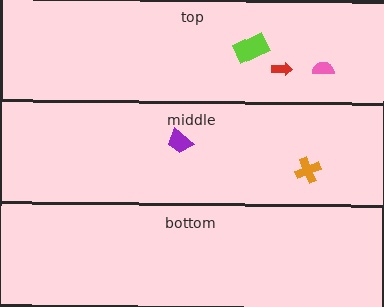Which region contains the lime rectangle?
The top region.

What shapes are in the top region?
The red arrow, the pink semicircle, the lime rectangle.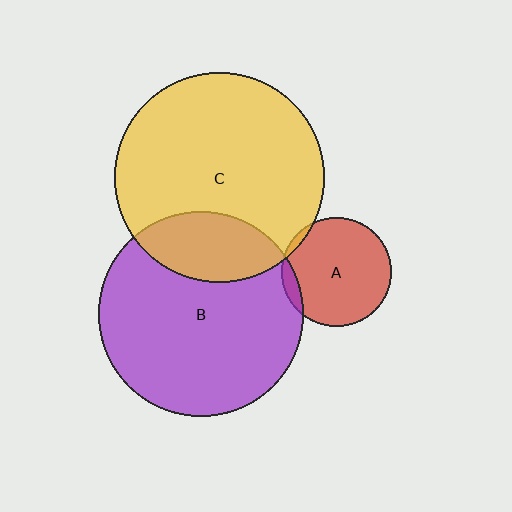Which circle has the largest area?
Circle C (yellow).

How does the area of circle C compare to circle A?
Approximately 3.7 times.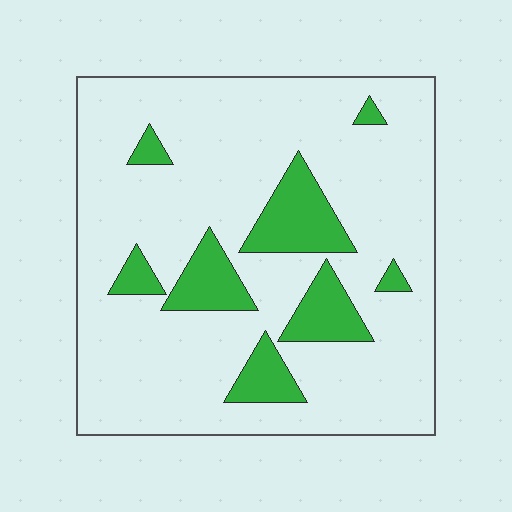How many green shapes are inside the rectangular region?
8.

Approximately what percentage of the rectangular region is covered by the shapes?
Approximately 15%.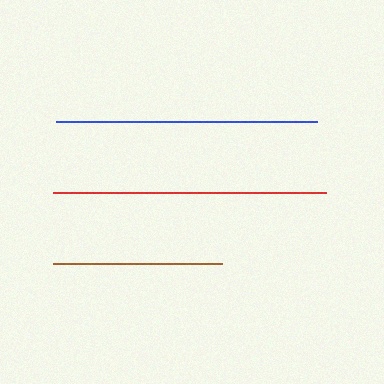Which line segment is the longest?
The red line is the longest at approximately 274 pixels.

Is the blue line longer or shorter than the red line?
The red line is longer than the blue line.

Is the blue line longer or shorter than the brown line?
The blue line is longer than the brown line.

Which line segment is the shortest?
The brown line is the shortest at approximately 169 pixels.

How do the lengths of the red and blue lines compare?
The red and blue lines are approximately the same length.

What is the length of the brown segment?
The brown segment is approximately 169 pixels long.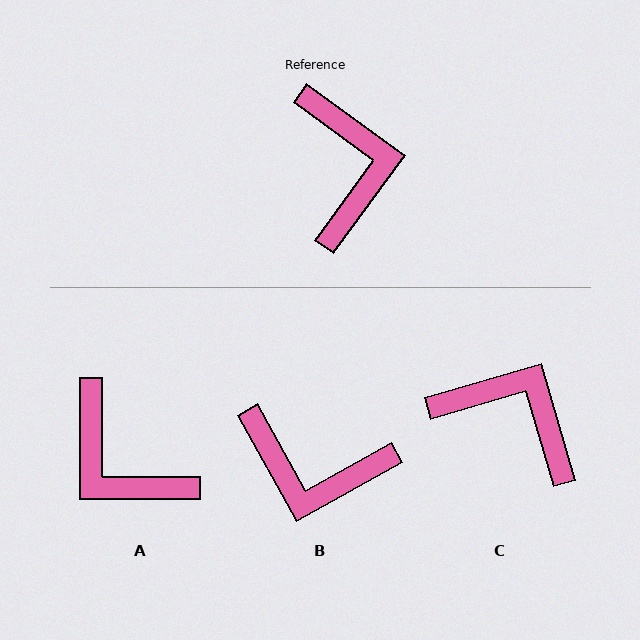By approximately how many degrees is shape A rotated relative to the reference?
Approximately 144 degrees clockwise.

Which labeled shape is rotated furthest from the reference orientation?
A, about 144 degrees away.